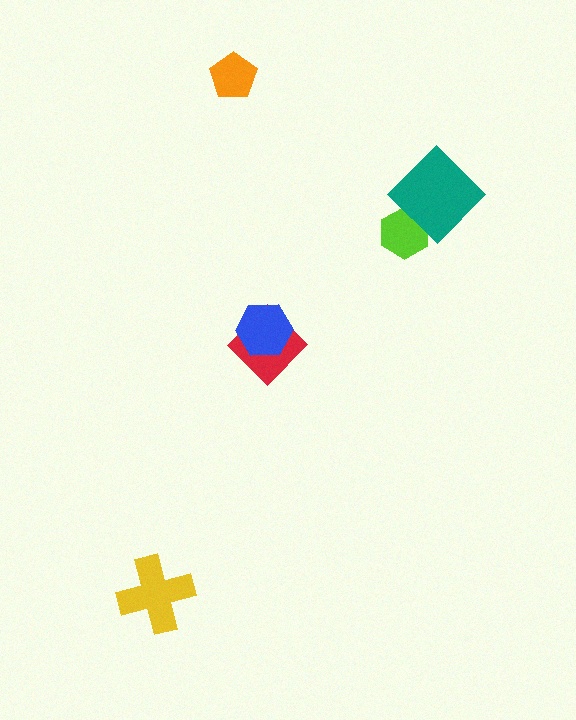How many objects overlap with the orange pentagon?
0 objects overlap with the orange pentagon.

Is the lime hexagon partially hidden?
Yes, it is partially covered by another shape.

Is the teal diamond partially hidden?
No, no other shape covers it.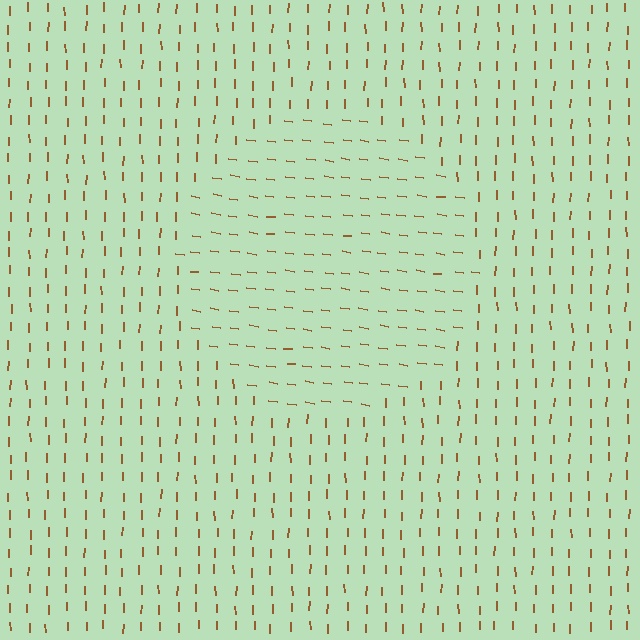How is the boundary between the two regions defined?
The boundary is defined purely by a change in line orientation (approximately 82 degrees difference). All lines are the same color and thickness.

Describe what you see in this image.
The image is filled with small brown line segments. A circle region in the image has lines oriented differently from the surrounding lines, creating a visible texture boundary.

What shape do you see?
I see a circle.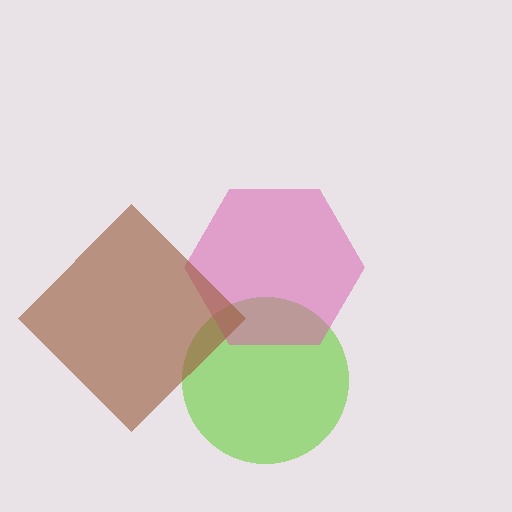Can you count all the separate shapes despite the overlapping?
Yes, there are 3 separate shapes.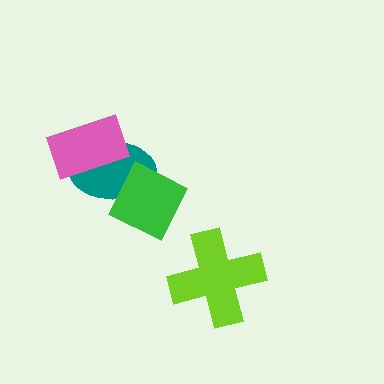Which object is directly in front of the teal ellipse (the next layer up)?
The green diamond is directly in front of the teal ellipse.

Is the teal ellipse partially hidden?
Yes, it is partially covered by another shape.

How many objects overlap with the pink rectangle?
1 object overlaps with the pink rectangle.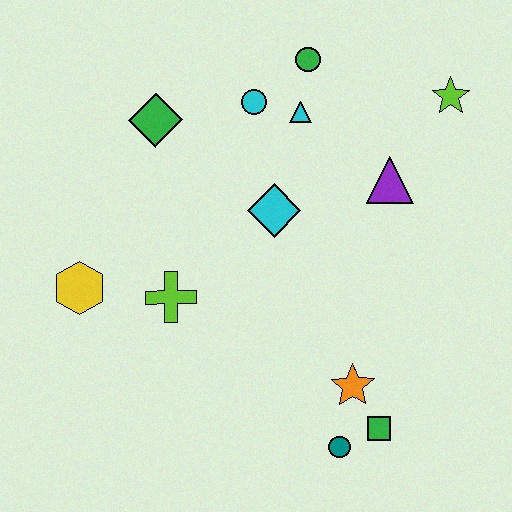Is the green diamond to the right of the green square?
No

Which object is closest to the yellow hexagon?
The lime cross is closest to the yellow hexagon.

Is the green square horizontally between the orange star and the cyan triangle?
No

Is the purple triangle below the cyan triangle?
Yes